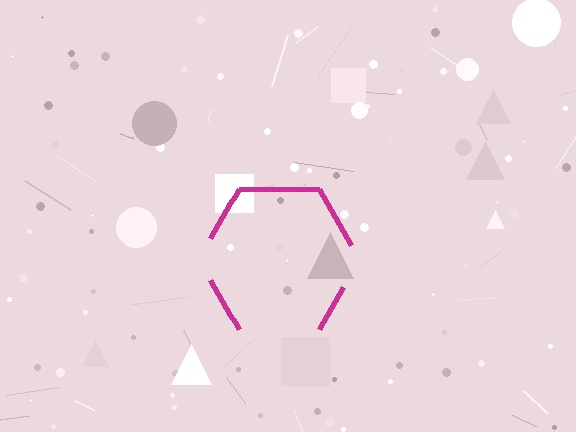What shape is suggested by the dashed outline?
The dashed outline suggests a hexagon.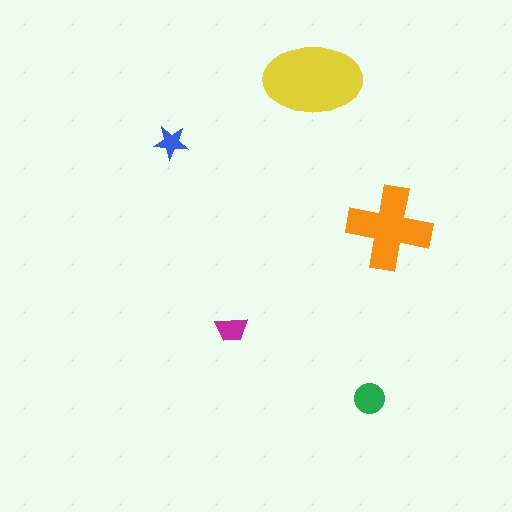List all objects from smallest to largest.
The blue star, the magenta trapezoid, the green circle, the orange cross, the yellow ellipse.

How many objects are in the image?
There are 5 objects in the image.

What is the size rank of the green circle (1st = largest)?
3rd.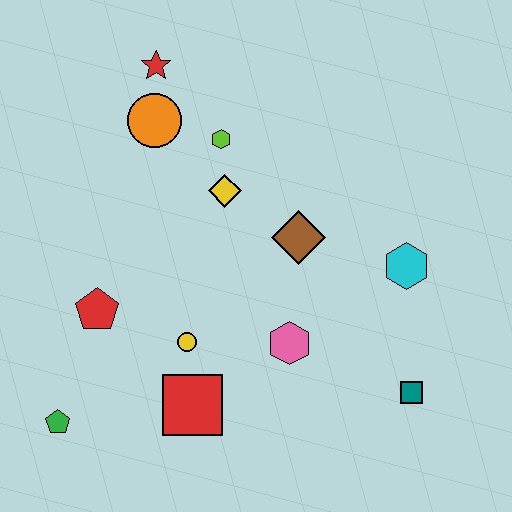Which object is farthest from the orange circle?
The teal square is farthest from the orange circle.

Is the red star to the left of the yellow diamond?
Yes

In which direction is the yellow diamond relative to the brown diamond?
The yellow diamond is to the left of the brown diamond.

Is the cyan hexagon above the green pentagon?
Yes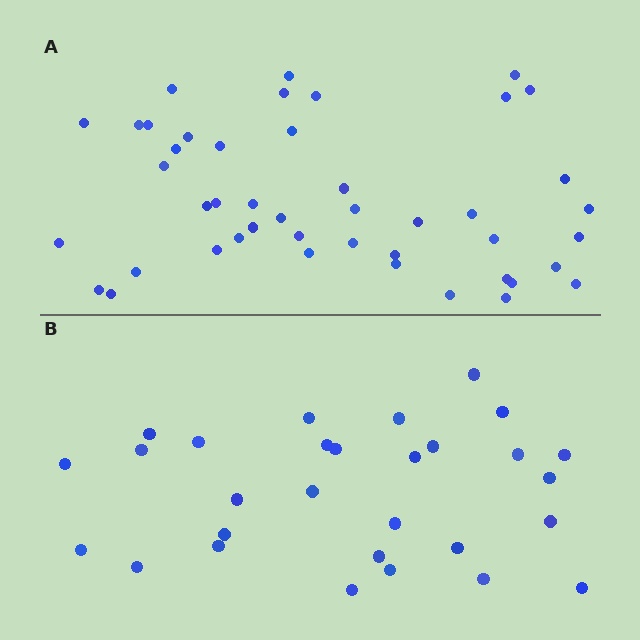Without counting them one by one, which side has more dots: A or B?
Region A (the top region) has more dots.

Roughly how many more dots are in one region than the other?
Region A has approximately 15 more dots than region B.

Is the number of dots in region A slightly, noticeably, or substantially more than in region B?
Region A has substantially more. The ratio is roughly 1.6 to 1.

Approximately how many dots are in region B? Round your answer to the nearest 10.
About 30 dots. (The exact count is 29, which rounds to 30.)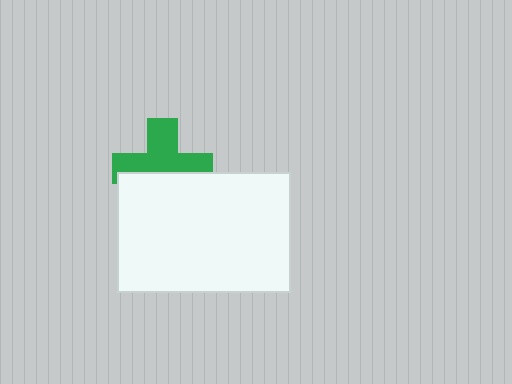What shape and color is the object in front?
The object in front is a white rectangle.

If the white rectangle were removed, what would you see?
You would see the complete green cross.